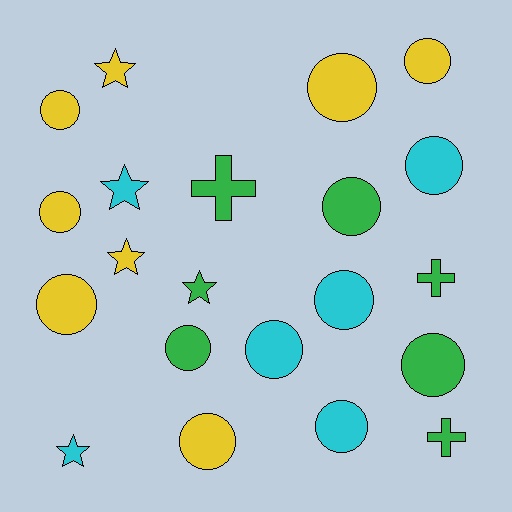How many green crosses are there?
There are 3 green crosses.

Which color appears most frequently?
Yellow, with 8 objects.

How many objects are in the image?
There are 21 objects.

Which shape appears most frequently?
Circle, with 13 objects.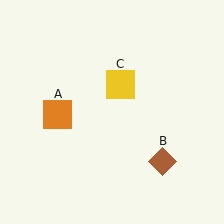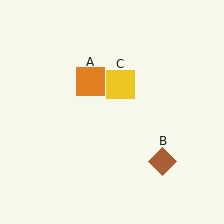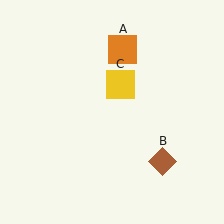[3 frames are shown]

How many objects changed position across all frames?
1 object changed position: orange square (object A).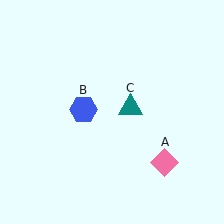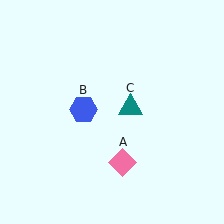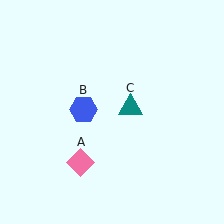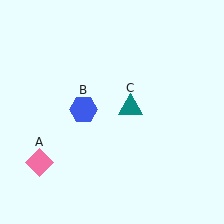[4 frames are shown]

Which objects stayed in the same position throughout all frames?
Blue hexagon (object B) and teal triangle (object C) remained stationary.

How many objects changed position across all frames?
1 object changed position: pink diamond (object A).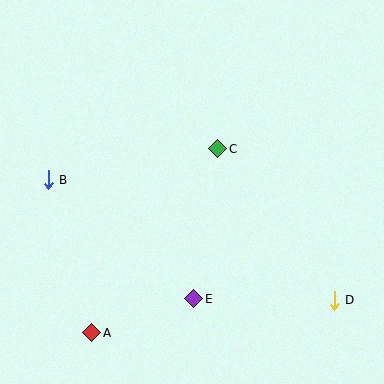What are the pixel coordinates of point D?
Point D is at (334, 300).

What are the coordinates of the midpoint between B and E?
The midpoint between B and E is at (121, 239).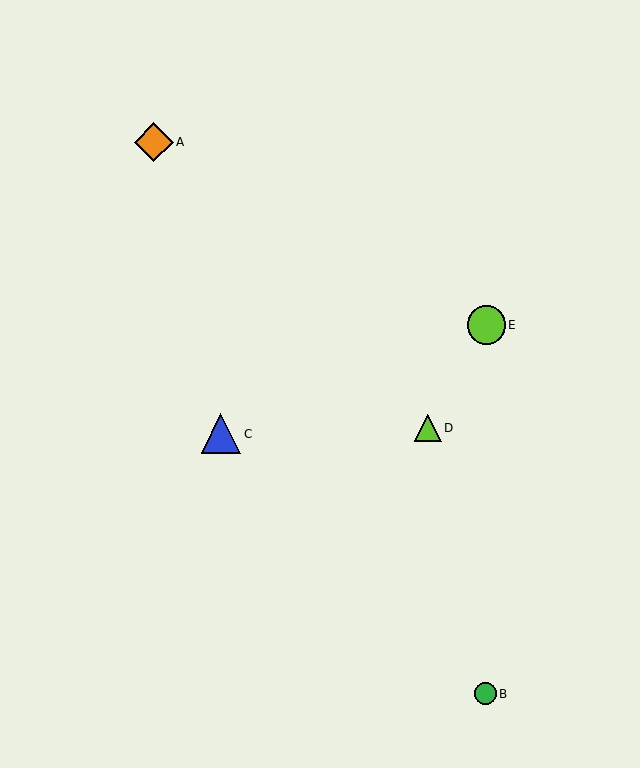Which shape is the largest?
The blue triangle (labeled C) is the largest.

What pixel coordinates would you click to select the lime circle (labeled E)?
Click at (486, 325) to select the lime circle E.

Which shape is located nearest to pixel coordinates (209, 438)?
The blue triangle (labeled C) at (221, 434) is nearest to that location.